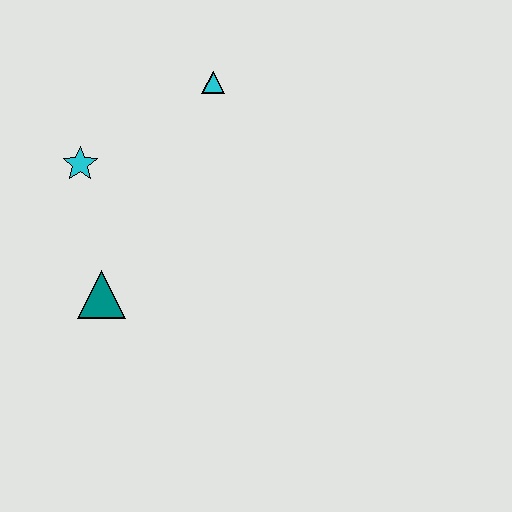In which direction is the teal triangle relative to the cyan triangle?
The teal triangle is below the cyan triangle.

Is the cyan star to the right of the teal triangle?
No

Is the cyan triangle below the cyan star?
No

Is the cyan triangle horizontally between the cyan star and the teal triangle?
No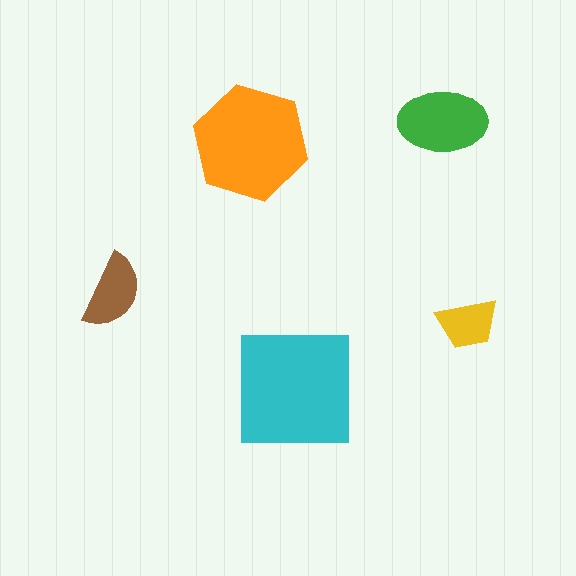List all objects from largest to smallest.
The cyan square, the orange hexagon, the green ellipse, the brown semicircle, the yellow trapezoid.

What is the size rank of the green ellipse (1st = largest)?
3rd.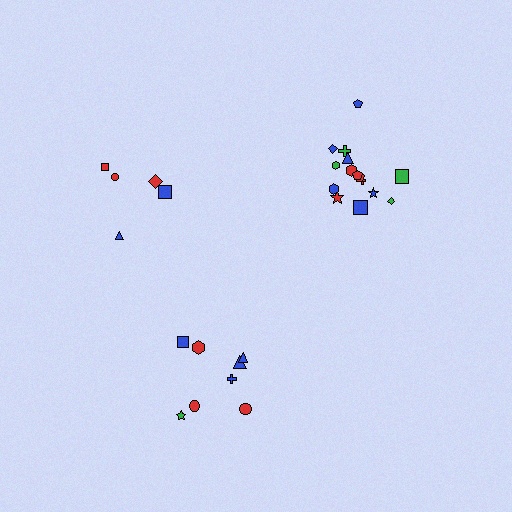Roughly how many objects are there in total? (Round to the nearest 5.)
Roughly 30 objects in total.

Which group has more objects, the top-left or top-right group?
The top-right group.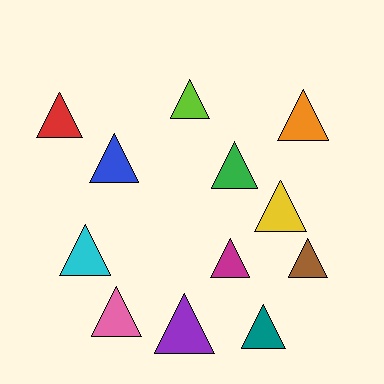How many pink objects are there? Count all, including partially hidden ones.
There is 1 pink object.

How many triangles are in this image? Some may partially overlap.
There are 12 triangles.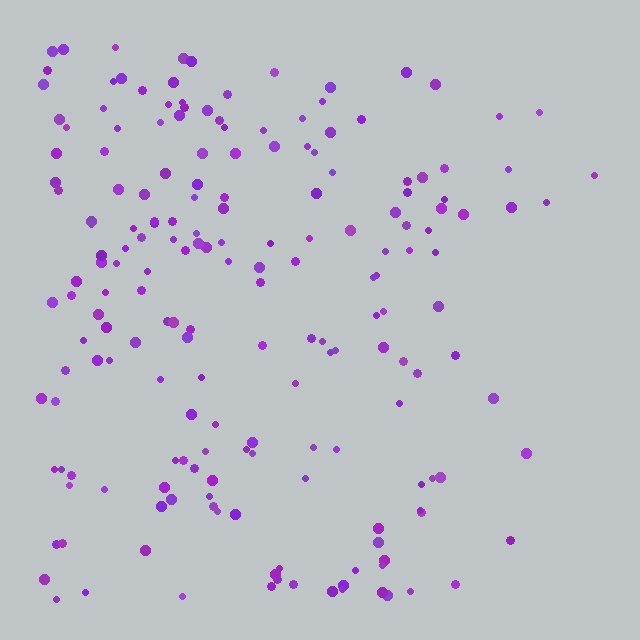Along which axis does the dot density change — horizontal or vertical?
Horizontal.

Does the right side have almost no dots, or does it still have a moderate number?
Still a moderate number, just noticeably fewer than the left.